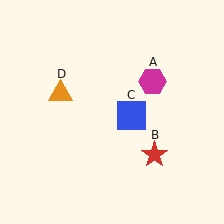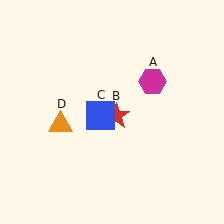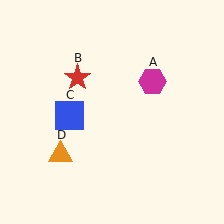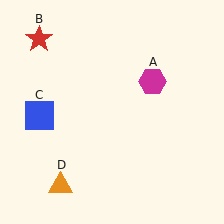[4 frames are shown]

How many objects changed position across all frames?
3 objects changed position: red star (object B), blue square (object C), orange triangle (object D).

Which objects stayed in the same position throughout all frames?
Magenta hexagon (object A) remained stationary.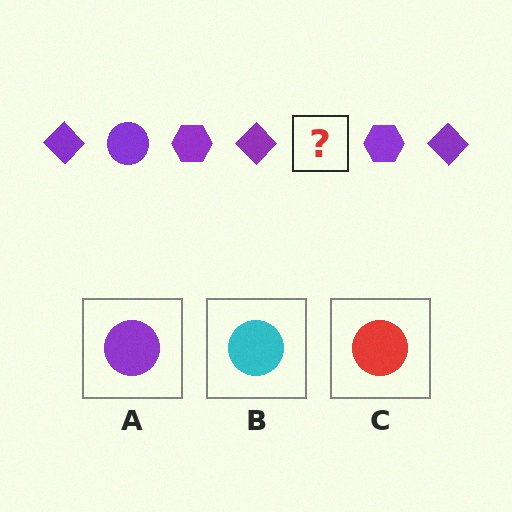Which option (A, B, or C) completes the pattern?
A.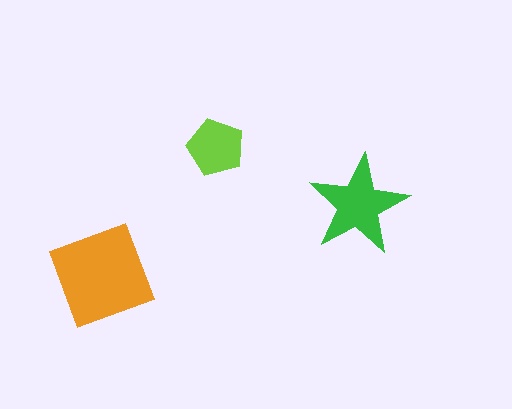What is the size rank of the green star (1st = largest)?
2nd.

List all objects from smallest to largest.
The lime pentagon, the green star, the orange diamond.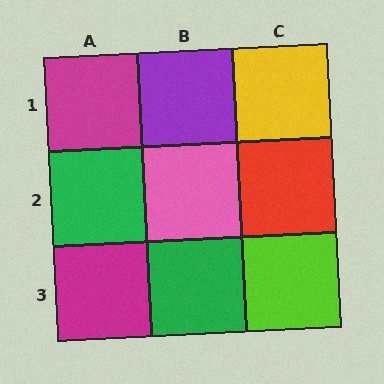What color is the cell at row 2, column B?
Pink.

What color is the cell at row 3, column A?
Magenta.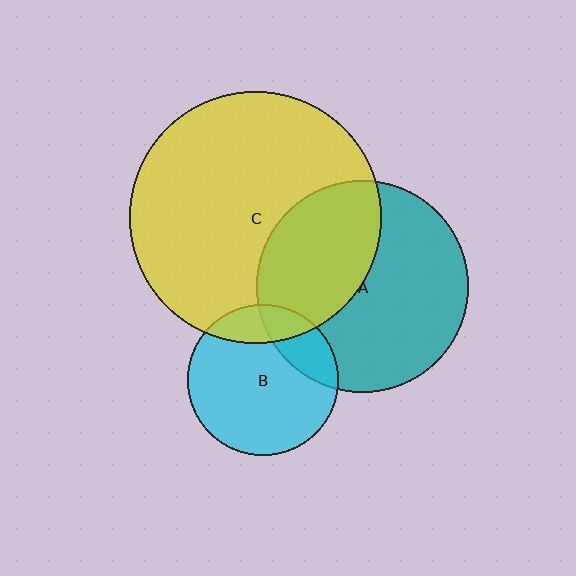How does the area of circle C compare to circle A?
Approximately 1.4 times.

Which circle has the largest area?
Circle C (yellow).